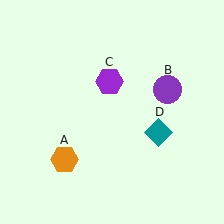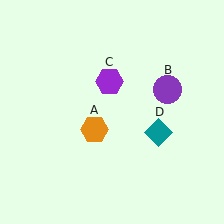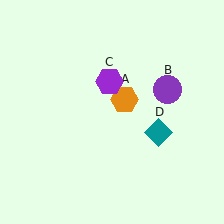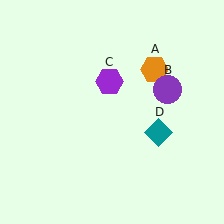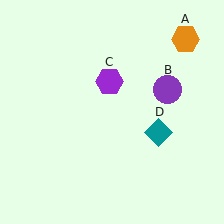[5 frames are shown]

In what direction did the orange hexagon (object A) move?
The orange hexagon (object A) moved up and to the right.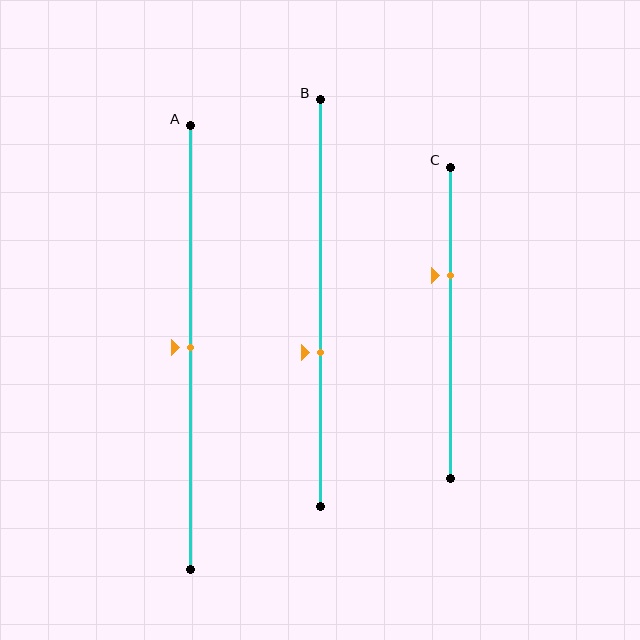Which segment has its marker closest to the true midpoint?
Segment A has its marker closest to the true midpoint.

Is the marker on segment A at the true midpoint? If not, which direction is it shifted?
Yes, the marker on segment A is at the true midpoint.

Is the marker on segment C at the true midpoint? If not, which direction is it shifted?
No, the marker on segment C is shifted upward by about 15% of the segment length.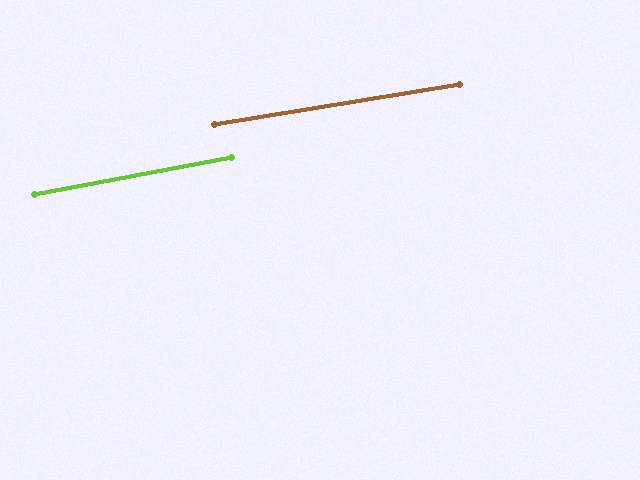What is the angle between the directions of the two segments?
Approximately 2 degrees.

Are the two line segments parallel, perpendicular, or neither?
Parallel — their directions differ by only 1.6°.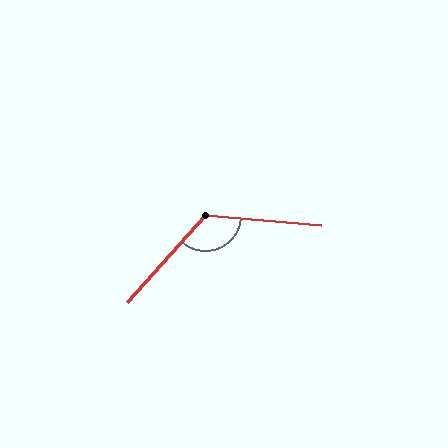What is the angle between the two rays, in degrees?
Approximately 126 degrees.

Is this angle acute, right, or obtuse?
It is obtuse.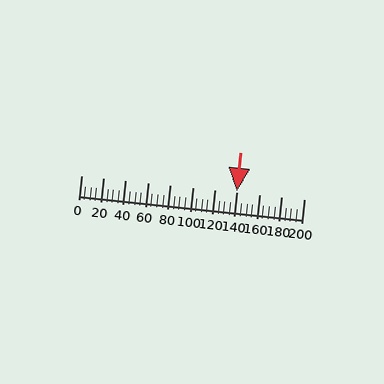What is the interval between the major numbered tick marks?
The major tick marks are spaced 20 units apart.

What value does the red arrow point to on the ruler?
The red arrow points to approximately 140.